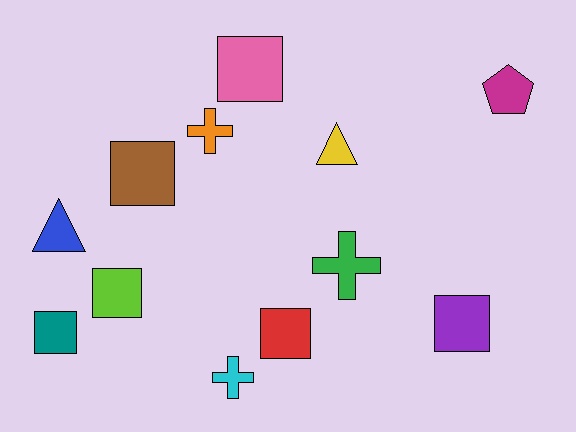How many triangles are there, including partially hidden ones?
There are 2 triangles.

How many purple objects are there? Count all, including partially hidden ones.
There is 1 purple object.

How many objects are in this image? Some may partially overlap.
There are 12 objects.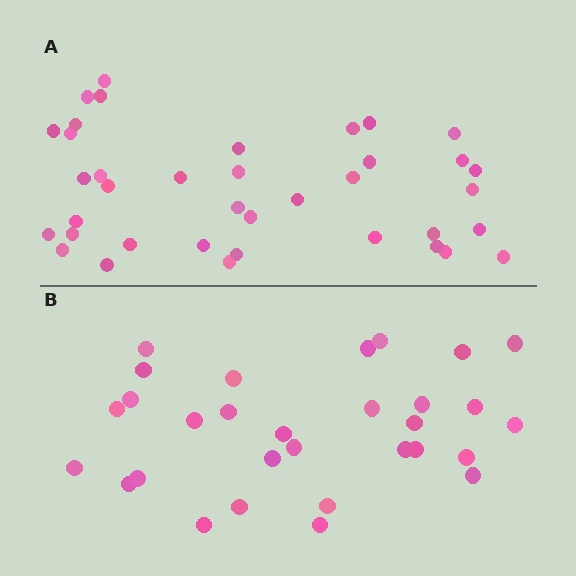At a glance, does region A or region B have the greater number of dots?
Region A (the top region) has more dots.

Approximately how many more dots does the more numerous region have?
Region A has roughly 8 or so more dots than region B.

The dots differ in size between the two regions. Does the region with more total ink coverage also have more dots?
No. Region B has more total ink coverage because its dots are larger, but region A actually contains more individual dots. Total area can be misleading — the number of items is what matters here.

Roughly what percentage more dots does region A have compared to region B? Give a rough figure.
About 25% more.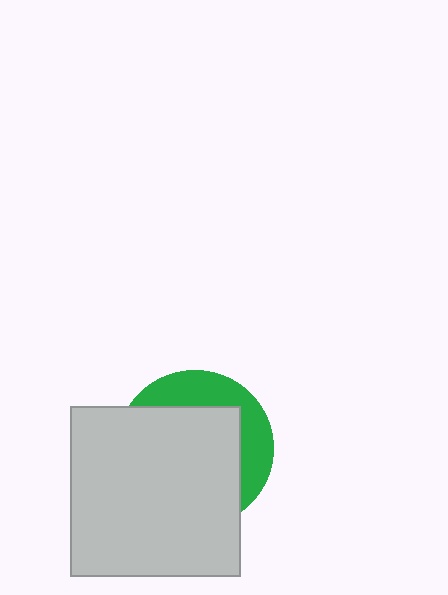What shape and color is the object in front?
The object in front is a light gray square.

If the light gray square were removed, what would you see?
You would see the complete green circle.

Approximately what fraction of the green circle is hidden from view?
Roughly 69% of the green circle is hidden behind the light gray square.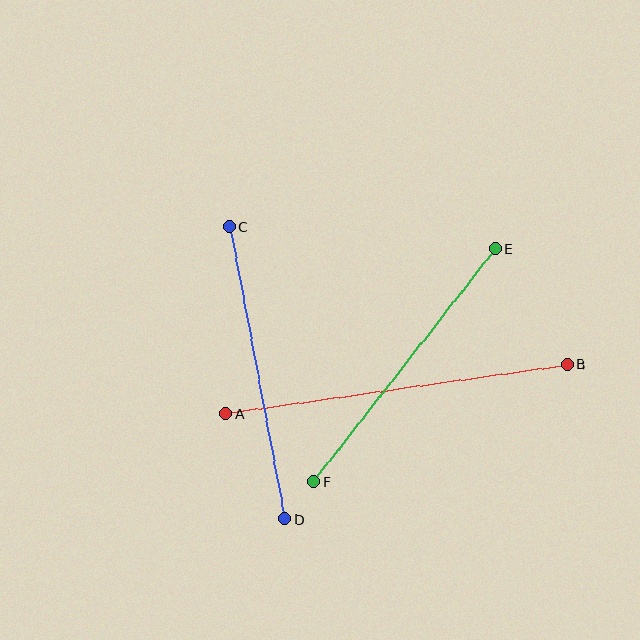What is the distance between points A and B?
The distance is approximately 345 pixels.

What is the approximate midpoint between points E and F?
The midpoint is at approximately (404, 365) pixels.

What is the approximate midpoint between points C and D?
The midpoint is at approximately (257, 373) pixels.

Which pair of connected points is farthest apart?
Points A and B are farthest apart.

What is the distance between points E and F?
The distance is approximately 295 pixels.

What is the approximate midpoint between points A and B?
The midpoint is at approximately (396, 389) pixels.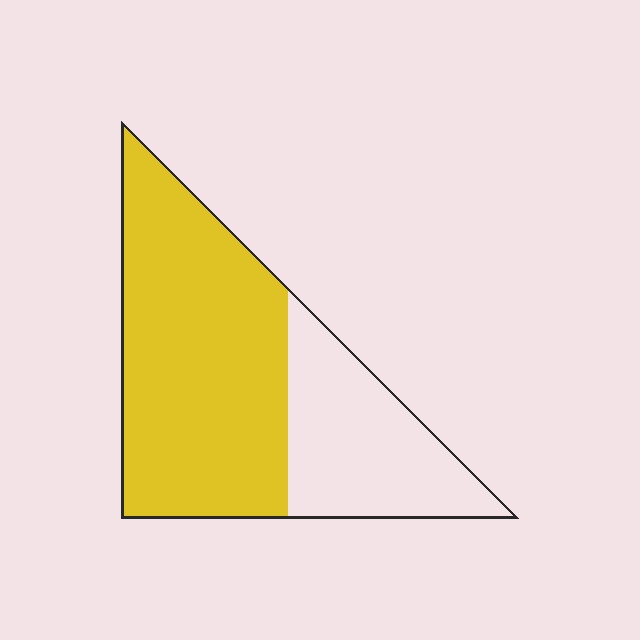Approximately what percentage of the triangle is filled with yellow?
Approximately 65%.